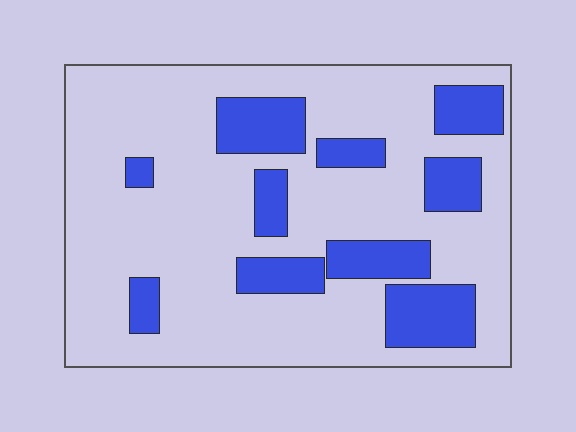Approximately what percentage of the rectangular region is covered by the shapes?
Approximately 25%.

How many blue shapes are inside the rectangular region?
10.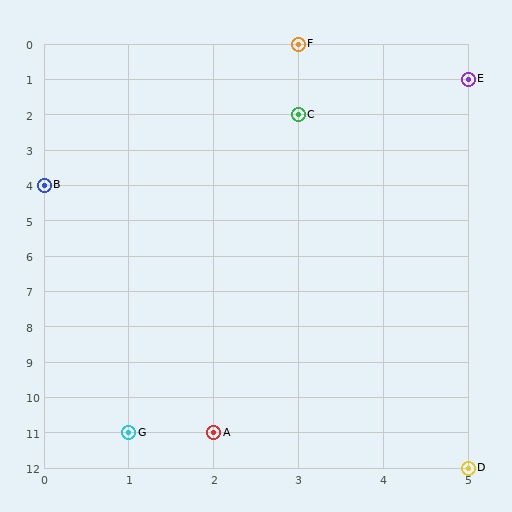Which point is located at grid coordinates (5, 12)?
Point D is at (5, 12).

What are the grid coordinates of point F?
Point F is at grid coordinates (3, 0).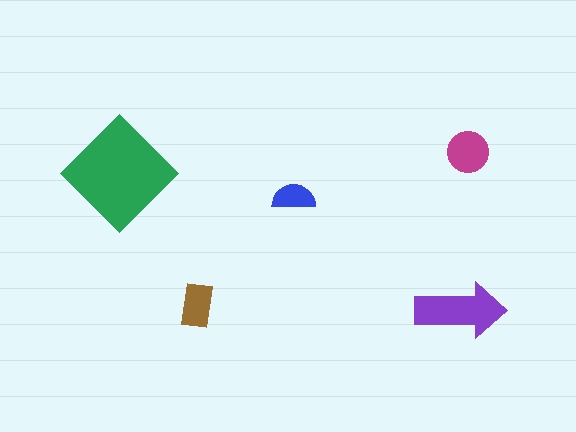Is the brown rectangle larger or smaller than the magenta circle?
Smaller.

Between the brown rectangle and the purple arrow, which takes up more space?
The purple arrow.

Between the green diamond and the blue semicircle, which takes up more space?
The green diamond.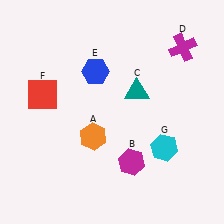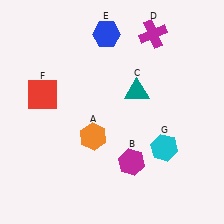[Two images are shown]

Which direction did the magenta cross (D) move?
The magenta cross (D) moved left.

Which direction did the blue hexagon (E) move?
The blue hexagon (E) moved up.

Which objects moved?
The objects that moved are: the magenta cross (D), the blue hexagon (E).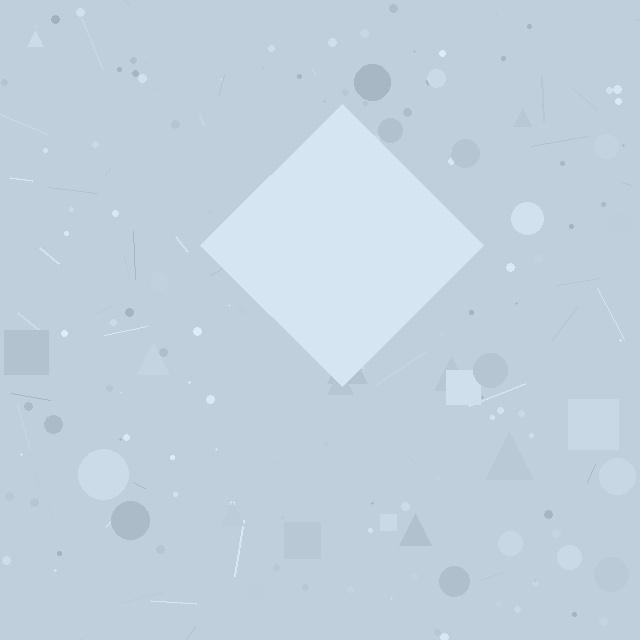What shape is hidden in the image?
A diamond is hidden in the image.